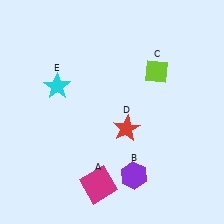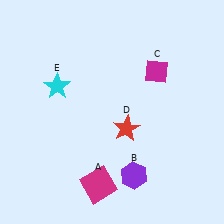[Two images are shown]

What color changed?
The diamond (C) changed from lime in Image 1 to magenta in Image 2.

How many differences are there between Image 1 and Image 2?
There is 1 difference between the two images.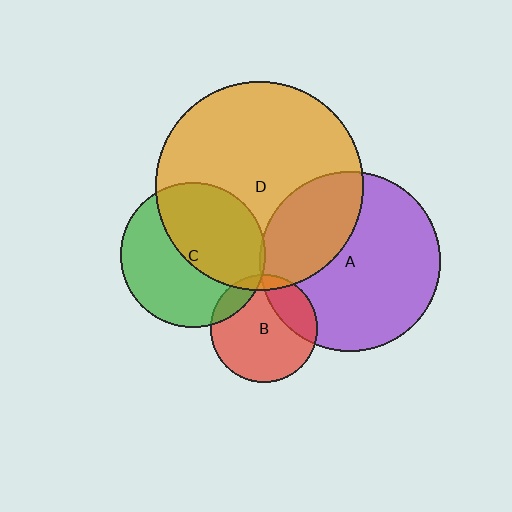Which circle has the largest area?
Circle D (orange).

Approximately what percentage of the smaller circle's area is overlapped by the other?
Approximately 5%.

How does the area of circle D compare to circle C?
Approximately 2.1 times.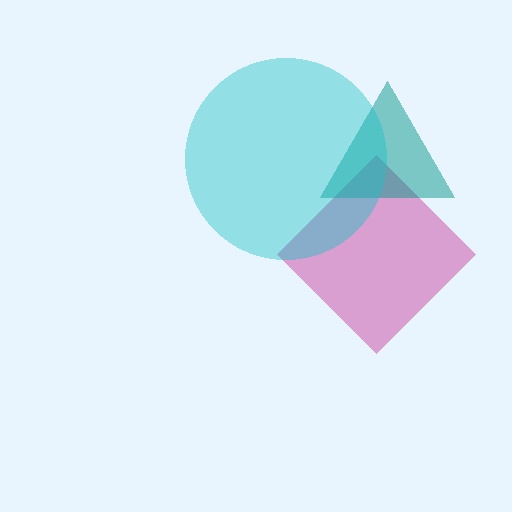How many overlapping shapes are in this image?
There are 3 overlapping shapes in the image.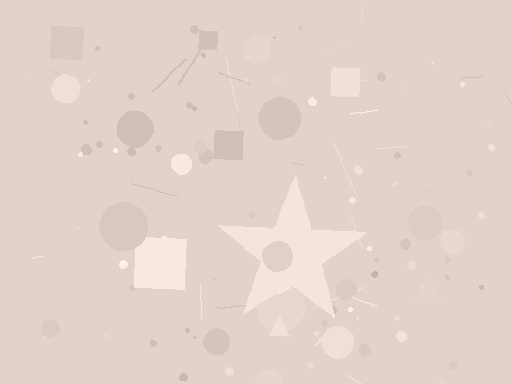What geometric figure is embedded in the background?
A star is embedded in the background.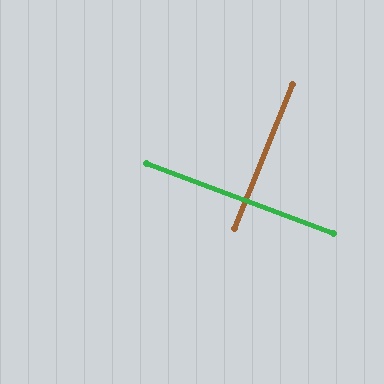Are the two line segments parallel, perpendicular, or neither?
Perpendicular — they meet at approximately 89°.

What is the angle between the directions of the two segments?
Approximately 89 degrees.